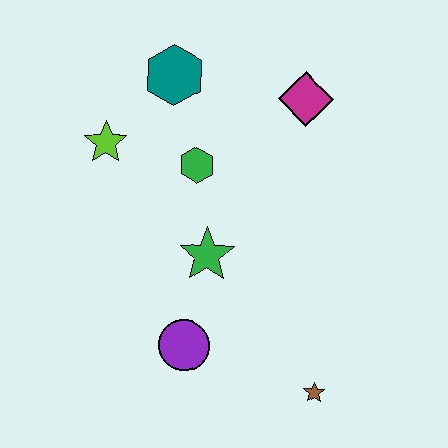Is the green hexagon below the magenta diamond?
Yes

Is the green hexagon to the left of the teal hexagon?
No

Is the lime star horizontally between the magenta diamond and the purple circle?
No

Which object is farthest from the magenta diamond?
The brown star is farthest from the magenta diamond.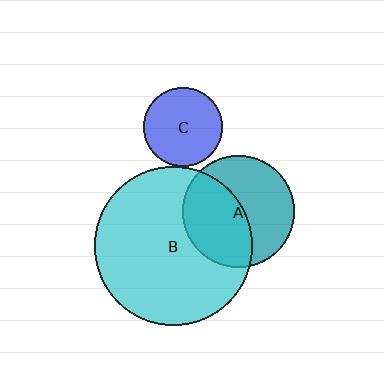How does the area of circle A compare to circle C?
Approximately 2.0 times.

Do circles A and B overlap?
Yes.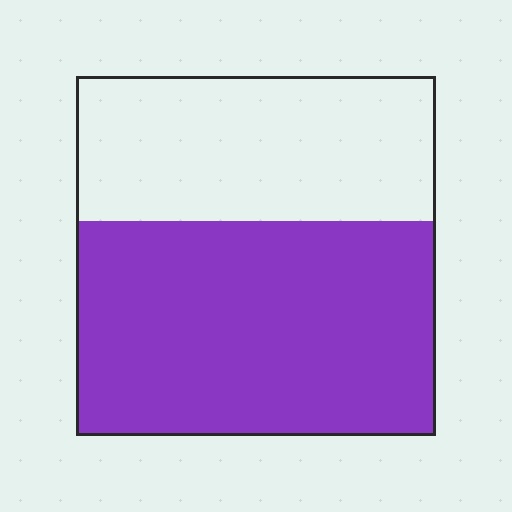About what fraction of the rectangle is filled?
About three fifths (3/5).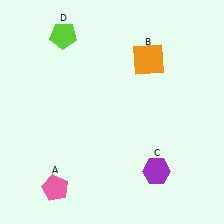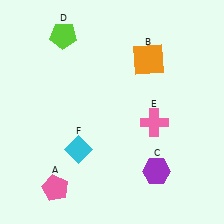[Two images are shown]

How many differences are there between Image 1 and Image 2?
There are 2 differences between the two images.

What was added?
A pink cross (E), a cyan diamond (F) were added in Image 2.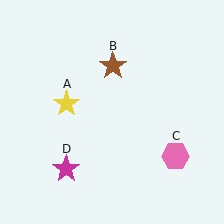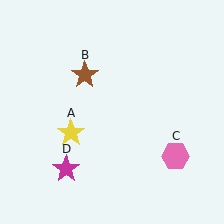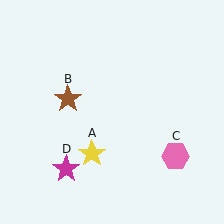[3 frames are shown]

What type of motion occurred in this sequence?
The yellow star (object A), brown star (object B) rotated counterclockwise around the center of the scene.